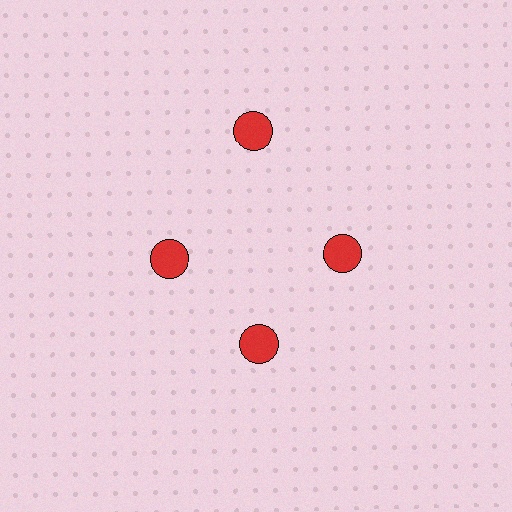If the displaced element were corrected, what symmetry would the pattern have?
It would have 4-fold rotational symmetry — the pattern would map onto itself every 90 degrees.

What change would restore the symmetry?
The symmetry would be restored by moving it inward, back onto the ring so that all 4 circles sit at equal angles and equal distance from the center.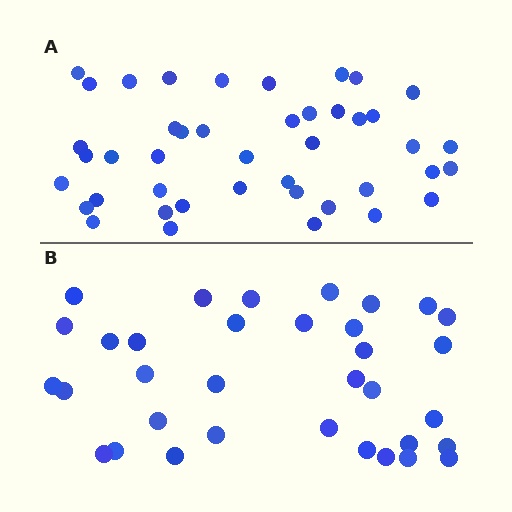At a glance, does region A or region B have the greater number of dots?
Region A (the top region) has more dots.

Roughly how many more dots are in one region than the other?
Region A has roughly 8 or so more dots than region B.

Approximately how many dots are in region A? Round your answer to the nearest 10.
About 40 dots. (The exact count is 43, which rounds to 40.)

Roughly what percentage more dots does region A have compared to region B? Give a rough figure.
About 25% more.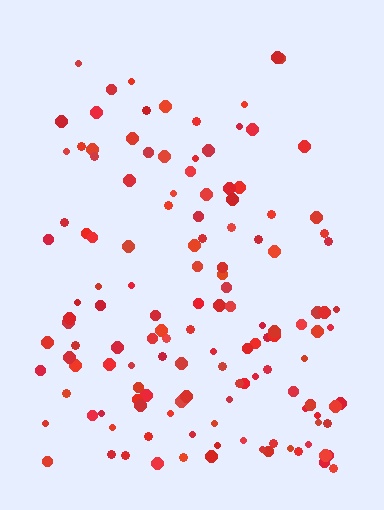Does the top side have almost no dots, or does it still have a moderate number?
Still a moderate number, just noticeably fewer than the bottom.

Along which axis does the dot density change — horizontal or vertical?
Vertical.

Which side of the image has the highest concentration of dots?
The bottom.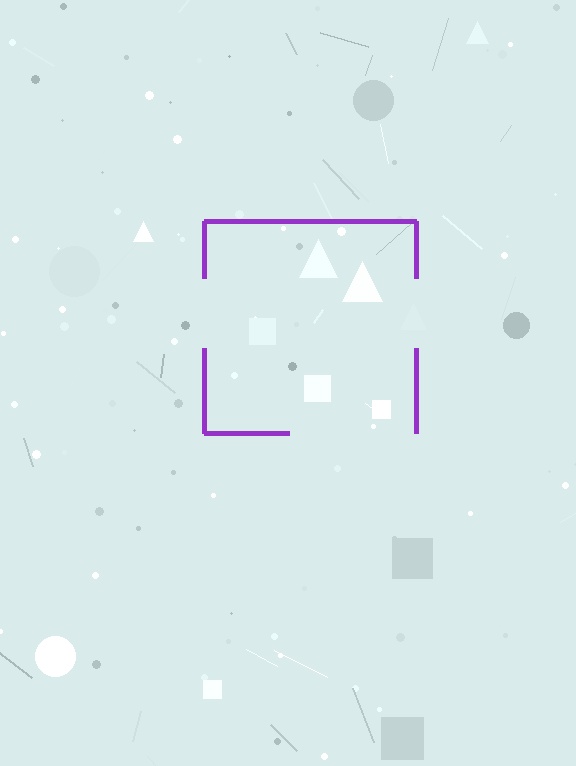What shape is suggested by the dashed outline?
The dashed outline suggests a square.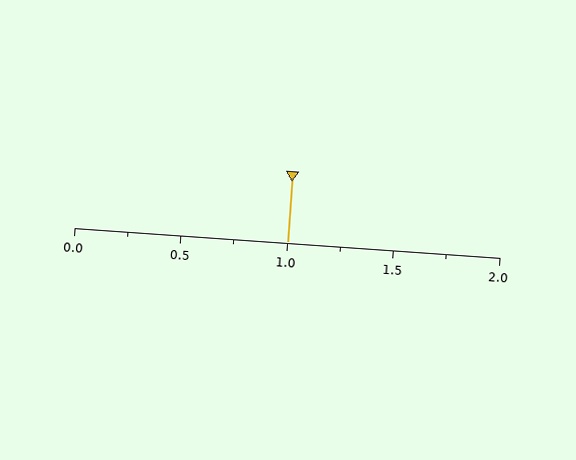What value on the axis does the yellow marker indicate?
The marker indicates approximately 1.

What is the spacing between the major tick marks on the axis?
The major ticks are spaced 0.5 apart.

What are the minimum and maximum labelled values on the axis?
The axis runs from 0.0 to 2.0.